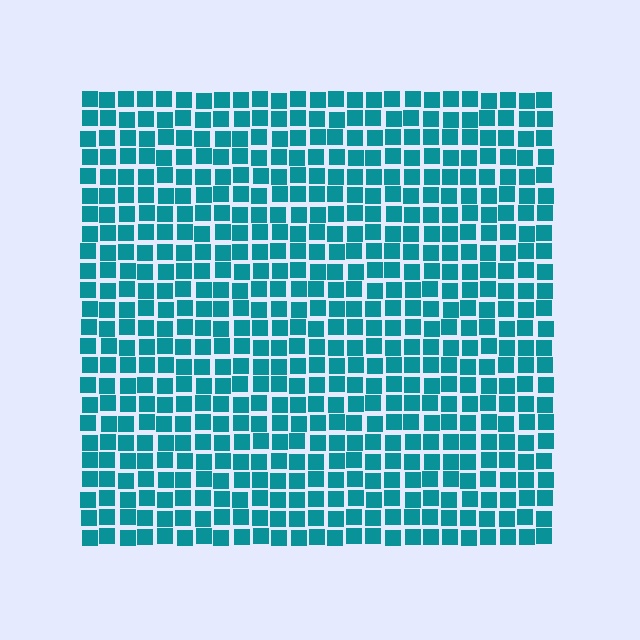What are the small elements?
The small elements are squares.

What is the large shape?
The large shape is a square.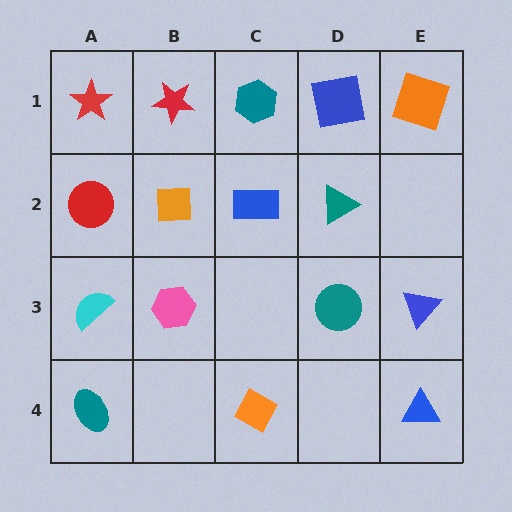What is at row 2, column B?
An orange square.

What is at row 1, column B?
A red star.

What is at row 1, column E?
An orange square.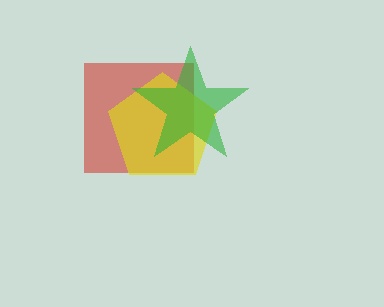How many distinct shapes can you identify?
There are 3 distinct shapes: a red square, a yellow pentagon, a green star.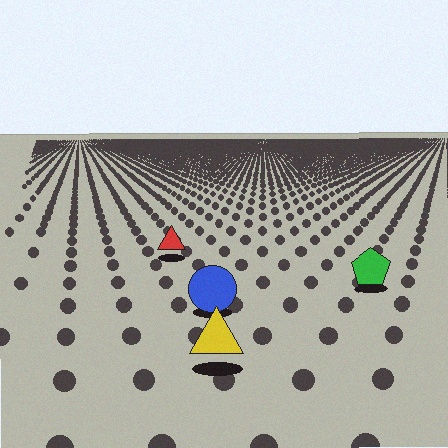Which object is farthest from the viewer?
The red triangle is farthest from the viewer. It appears smaller and the ground texture around it is denser.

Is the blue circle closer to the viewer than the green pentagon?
Yes. The blue circle is closer — you can tell from the texture gradient: the ground texture is coarser near it.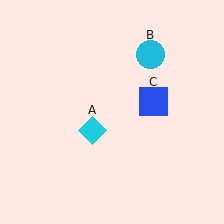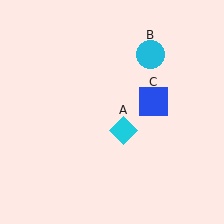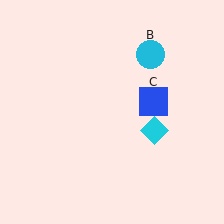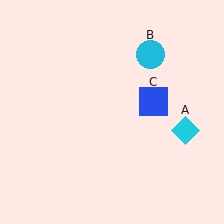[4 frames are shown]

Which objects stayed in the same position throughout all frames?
Cyan circle (object B) and blue square (object C) remained stationary.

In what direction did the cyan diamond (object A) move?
The cyan diamond (object A) moved right.